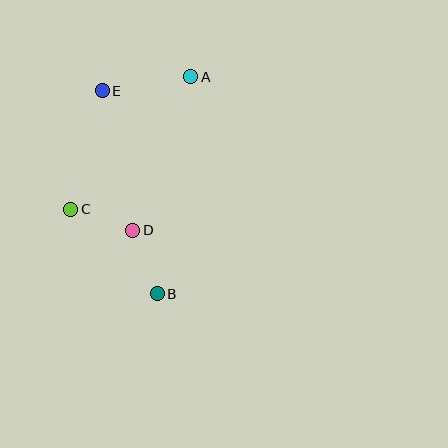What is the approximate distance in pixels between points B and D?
The distance between B and D is approximately 68 pixels.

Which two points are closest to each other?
Points C and D are closest to each other.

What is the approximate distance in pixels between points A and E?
The distance between A and E is approximately 89 pixels.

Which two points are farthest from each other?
Points A and B are farthest from each other.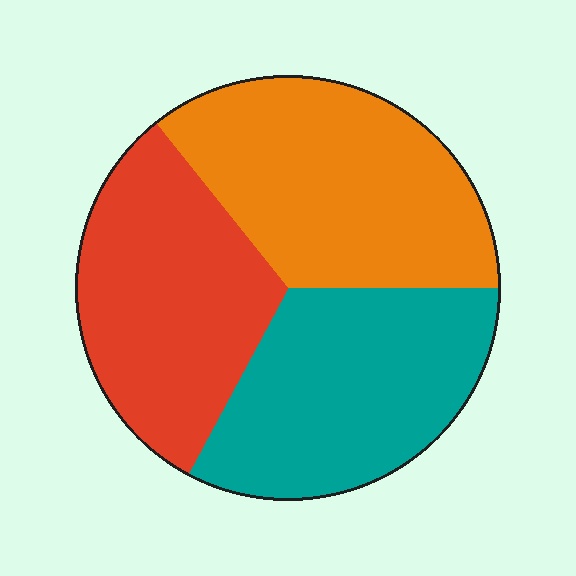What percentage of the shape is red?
Red covers roughly 30% of the shape.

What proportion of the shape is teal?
Teal takes up about one third (1/3) of the shape.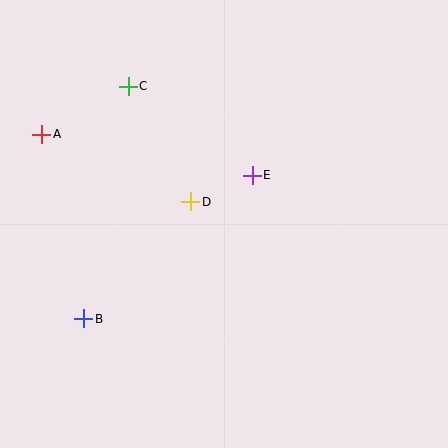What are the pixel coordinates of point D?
Point D is at (191, 202).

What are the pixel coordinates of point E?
Point E is at (252, 175).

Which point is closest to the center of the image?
Point D at (191, 202) is closest to the center.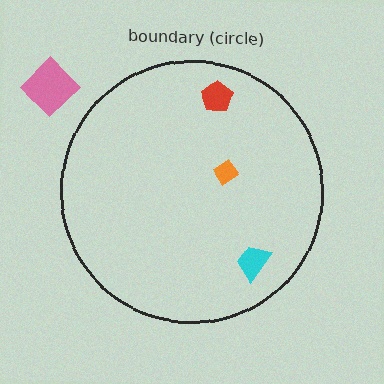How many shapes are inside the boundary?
3 inside, 1 outside.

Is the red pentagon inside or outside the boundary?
Inside.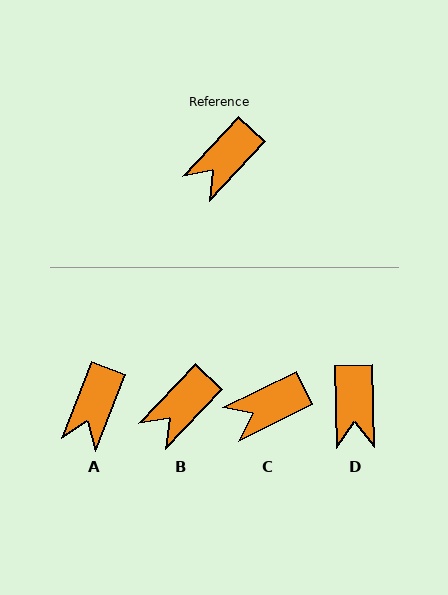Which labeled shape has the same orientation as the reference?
B.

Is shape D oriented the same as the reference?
No, it is off by about 45 degrees.